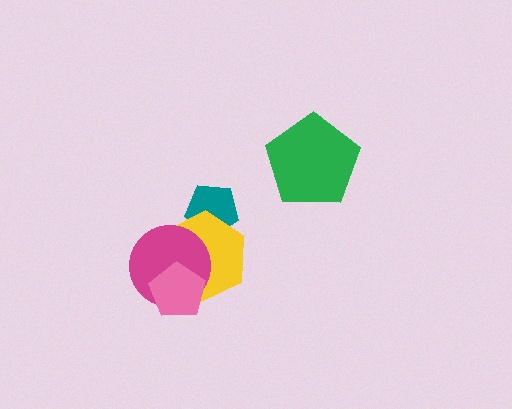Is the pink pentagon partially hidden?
No, no other shape covers it.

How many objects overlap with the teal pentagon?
1 object overlaps with the teal pentagon.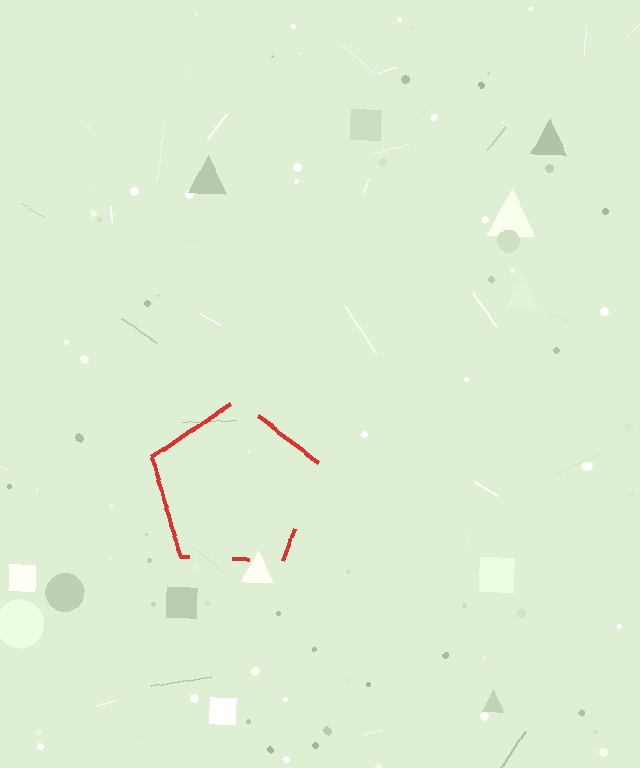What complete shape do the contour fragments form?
The contour fragments form a pentagon.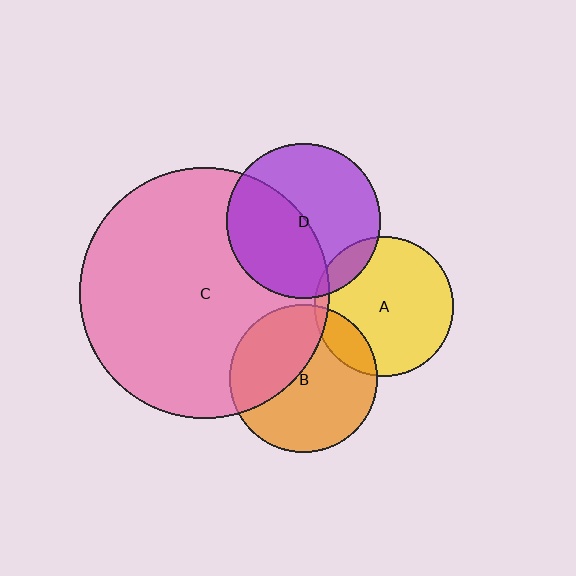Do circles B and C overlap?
Yes.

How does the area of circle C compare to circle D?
Approximately 2.6 times.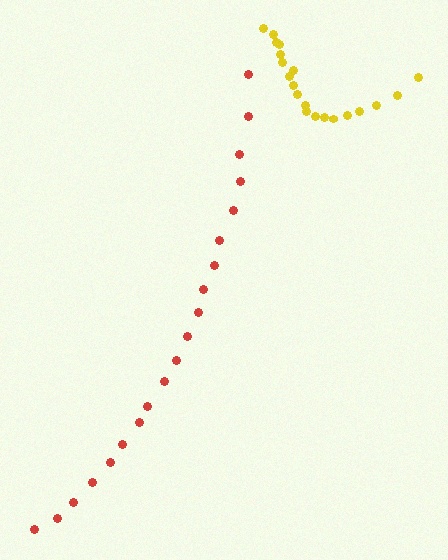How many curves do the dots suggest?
There are 2 distinct paths.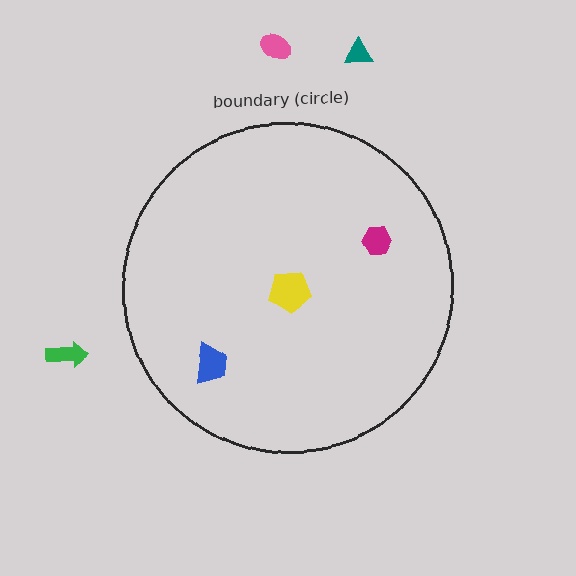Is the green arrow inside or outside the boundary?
Outside.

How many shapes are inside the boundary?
3 inside, 3 outside.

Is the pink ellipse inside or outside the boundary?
Outside.